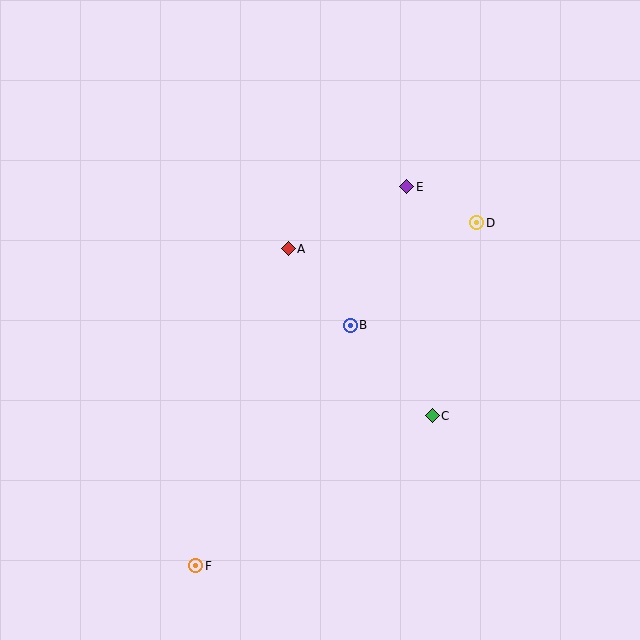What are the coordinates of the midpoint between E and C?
The midpoint between E and C is at (419, 301).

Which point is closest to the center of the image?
Point B at (350, 325) is closest to the center.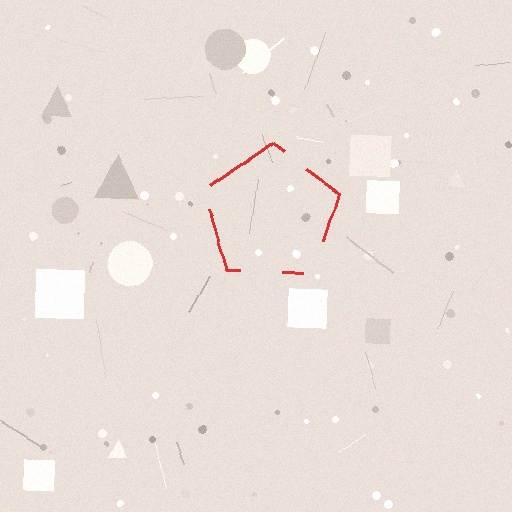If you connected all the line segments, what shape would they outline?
They would outline a pentagon.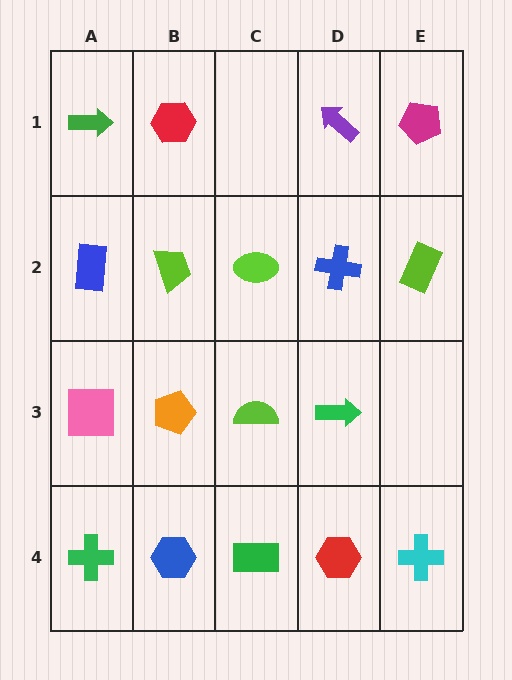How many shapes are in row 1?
4 shapes.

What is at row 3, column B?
An orange pentagon.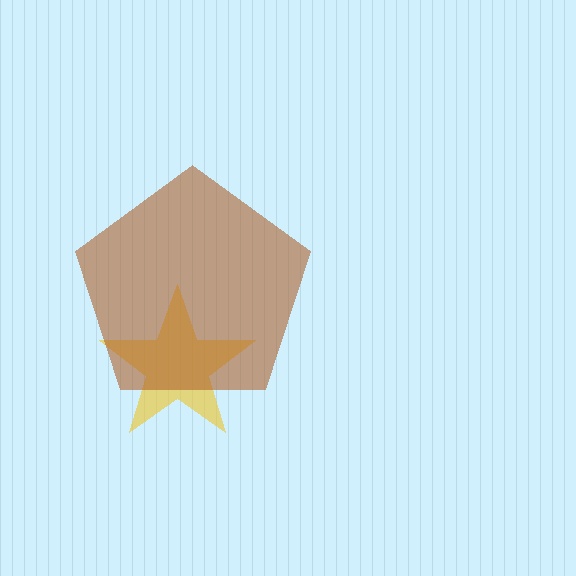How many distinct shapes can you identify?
There are 2 distinct shapes: a yellow star, a brown pentagon.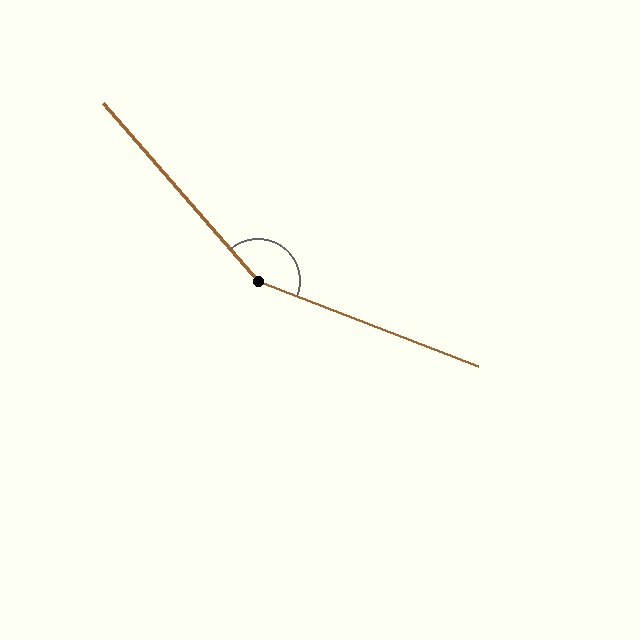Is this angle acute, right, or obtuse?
It is obtuse.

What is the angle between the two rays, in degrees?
Approximately 152 degrees.